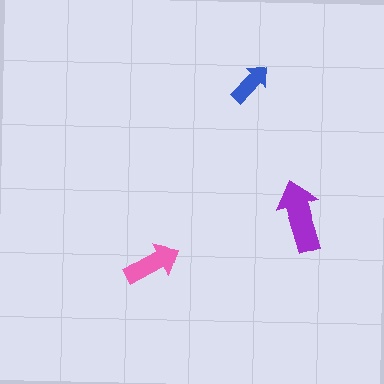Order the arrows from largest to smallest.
the purple one, the pink one, the blue one.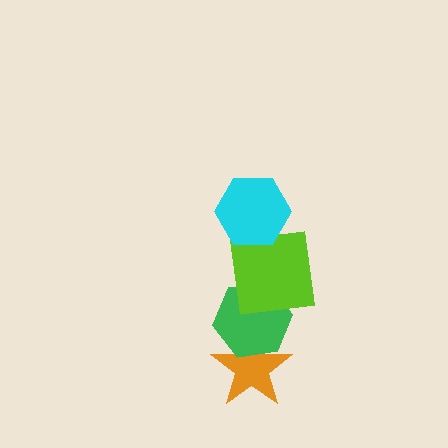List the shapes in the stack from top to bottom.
From top to bottom: the cyan hexagon, the lime square, the green hexagon, the orange star.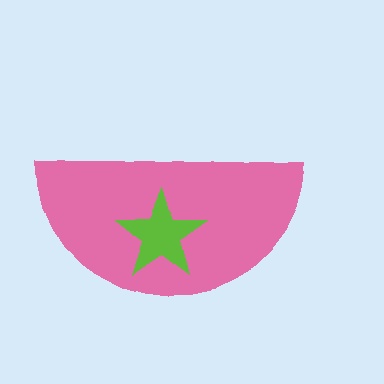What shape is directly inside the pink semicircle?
The lime star.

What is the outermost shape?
The pink semicircle.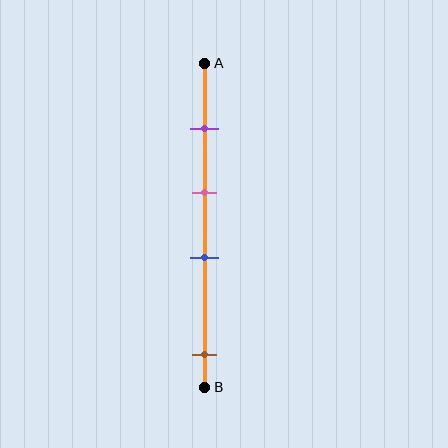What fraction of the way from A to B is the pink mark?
The pink mark is approximately 40% (0.4) of the way from A to B.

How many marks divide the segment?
There are 4 marks dividing the segment.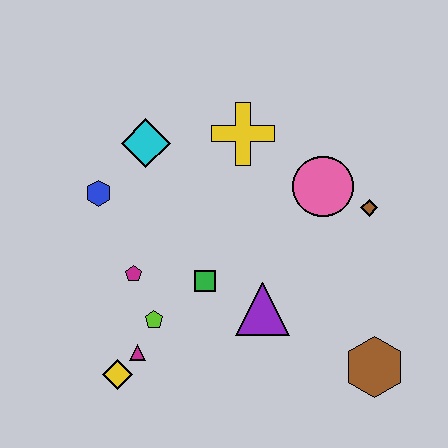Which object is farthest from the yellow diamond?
The brown diamond is farthest from the yellow diamond.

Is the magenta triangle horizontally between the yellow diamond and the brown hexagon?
Yes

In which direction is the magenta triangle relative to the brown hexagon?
The magenta triangle is to the left of the brown hexagon.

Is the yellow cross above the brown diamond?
Yes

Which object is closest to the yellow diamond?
The magenta triangle is closest to the yellow diamond.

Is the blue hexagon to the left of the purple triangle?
Yes